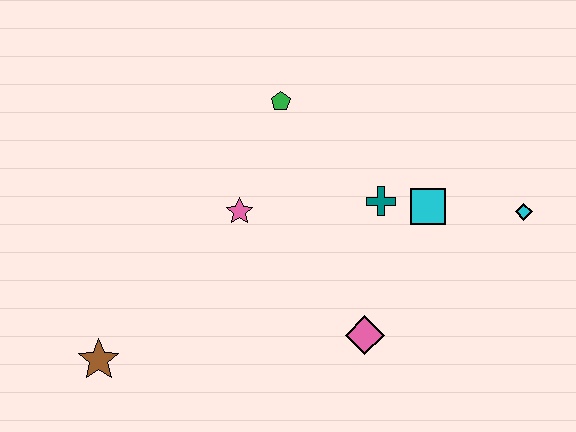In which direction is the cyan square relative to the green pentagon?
The cyan square is to the right of the green pentagon.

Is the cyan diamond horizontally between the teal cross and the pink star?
No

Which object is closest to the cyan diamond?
The cyan square is closest to the cyan diamond.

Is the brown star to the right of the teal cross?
No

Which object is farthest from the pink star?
The cyan diamond is farthest from the pink star.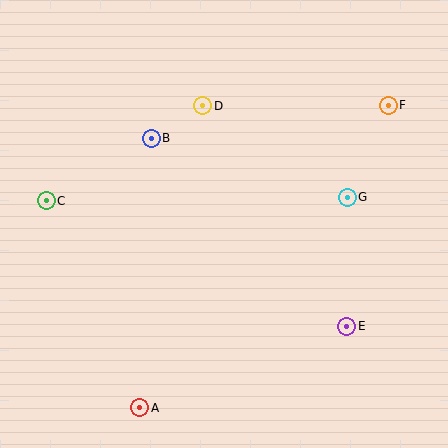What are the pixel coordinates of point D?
Point D is at (203, 106).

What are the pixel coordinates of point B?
Point B is at (151, 138).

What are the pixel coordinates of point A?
Point A is at (140, 408).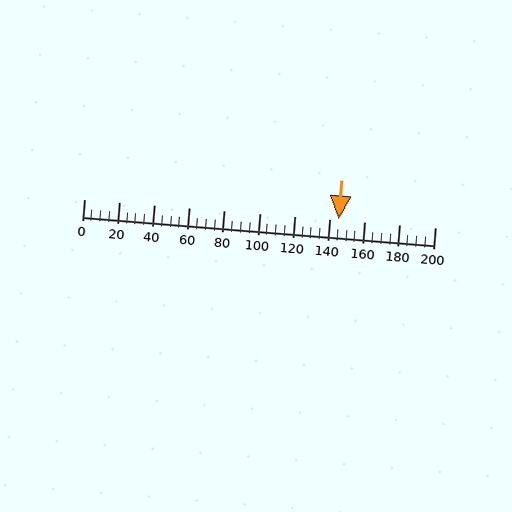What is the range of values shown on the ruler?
The ruler shows values from 0 to 200.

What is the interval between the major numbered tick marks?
The major tick marks are spaced 20 units apart.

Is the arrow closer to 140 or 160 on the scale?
The arrow is closer to 140.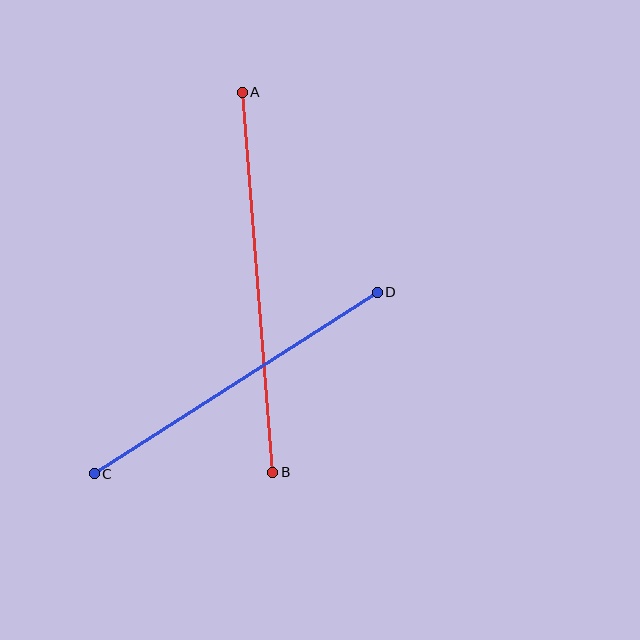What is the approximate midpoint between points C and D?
The midpoint is at approximately (236, 383) pixels.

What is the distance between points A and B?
The distance is approximately 381 pixels.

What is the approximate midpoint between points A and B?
The midpoint is at approximately (257, 282) pixels.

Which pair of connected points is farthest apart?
Points A and B are farthest apart.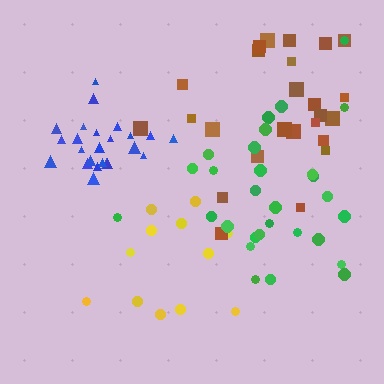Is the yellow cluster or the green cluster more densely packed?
Green.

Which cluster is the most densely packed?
Blue.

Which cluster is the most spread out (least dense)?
Yellow.